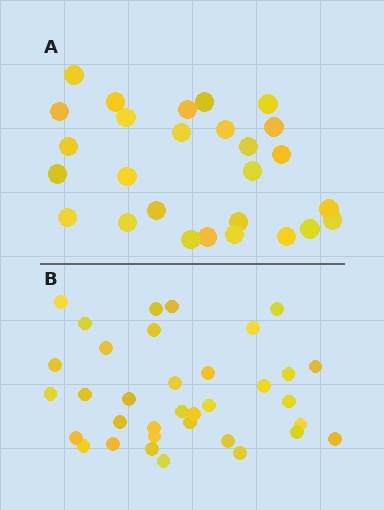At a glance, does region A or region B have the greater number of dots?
Region B (the bottom region) has more dots.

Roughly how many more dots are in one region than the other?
Region B has roughly 8 or so more dots than region A.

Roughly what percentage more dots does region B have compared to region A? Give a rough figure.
About 30% more.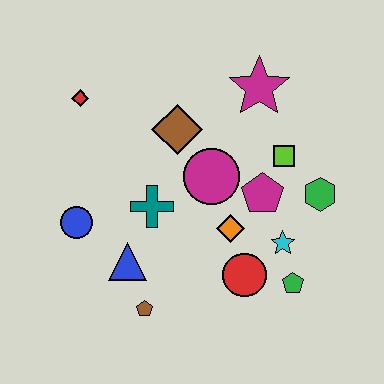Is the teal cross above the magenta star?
No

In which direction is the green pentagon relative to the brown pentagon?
The green pentagon is to the right of the brown pentagon.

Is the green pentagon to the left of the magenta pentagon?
No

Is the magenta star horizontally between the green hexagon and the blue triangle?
Yes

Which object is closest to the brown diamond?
The magenta circle is closest to the brown diamond.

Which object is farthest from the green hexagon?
The red diamond is farthest from the green hexagon.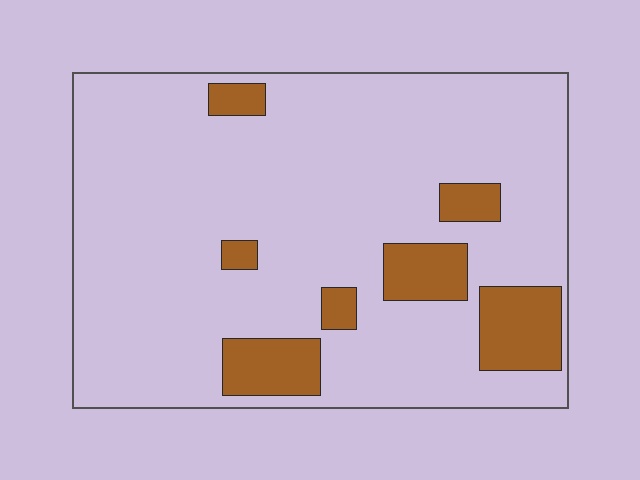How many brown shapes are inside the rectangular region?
7.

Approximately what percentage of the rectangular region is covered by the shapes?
Approximately 15%.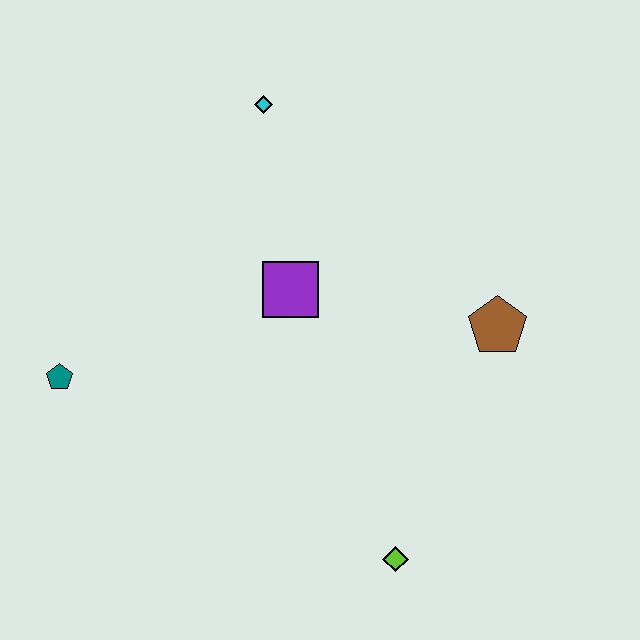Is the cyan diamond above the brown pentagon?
Yes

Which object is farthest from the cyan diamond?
The lime diamond is farthest from the cyan diamond.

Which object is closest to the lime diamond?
The brown pentagon is closest to the lime diamond.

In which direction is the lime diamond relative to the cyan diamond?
The lime diamond is below the cyan diamond.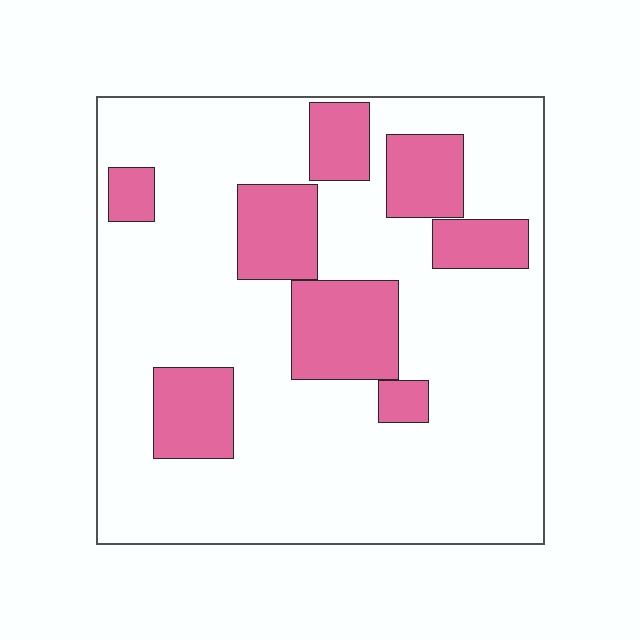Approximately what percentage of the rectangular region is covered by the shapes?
Approximately 25%.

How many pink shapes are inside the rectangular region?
8.